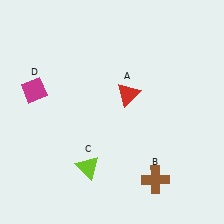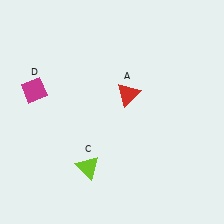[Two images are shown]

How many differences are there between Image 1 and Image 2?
There is 1 difference between the two images.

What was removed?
The brown cross (B) was removed in Image 2.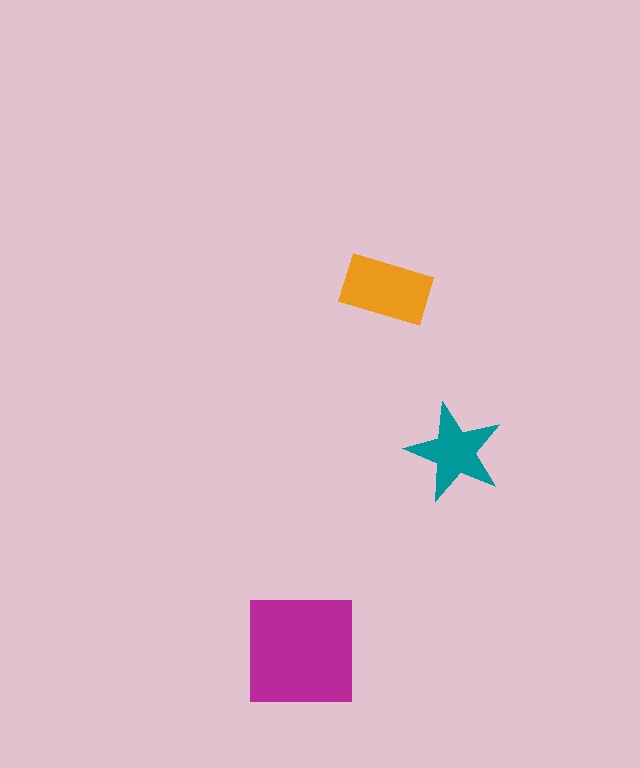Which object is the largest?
The magenta square.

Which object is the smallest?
The teal star.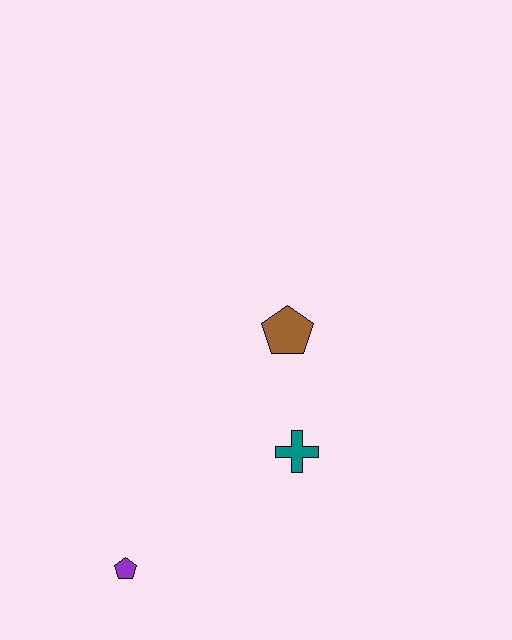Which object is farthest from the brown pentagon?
The purple pentagon is farthest from the brown pentagon.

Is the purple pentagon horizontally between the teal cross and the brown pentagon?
No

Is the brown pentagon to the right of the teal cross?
No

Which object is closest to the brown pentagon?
The teal cross is closest to the brown pentagon.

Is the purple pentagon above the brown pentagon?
No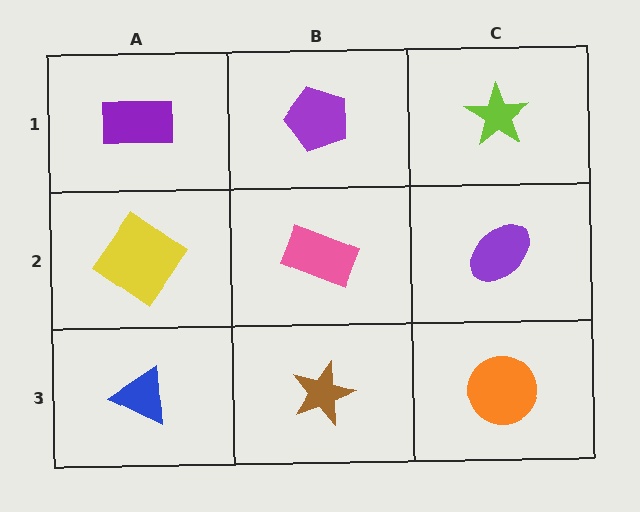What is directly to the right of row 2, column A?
A pink rectangle.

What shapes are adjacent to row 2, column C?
A lime star (row 1, column C), an orange circle (row 3, column C), a pink rectangle (row 2, column B).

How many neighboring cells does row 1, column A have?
2.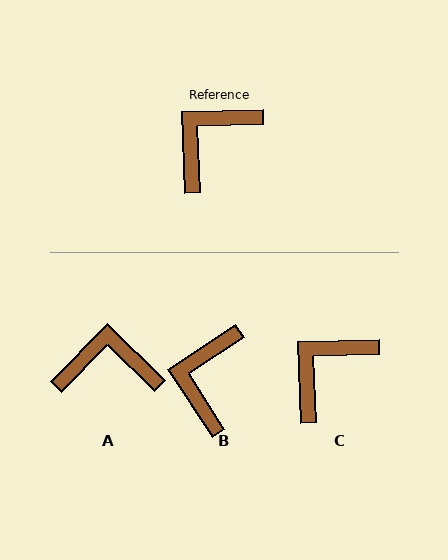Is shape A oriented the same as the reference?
No, it is off by about 47 degrees.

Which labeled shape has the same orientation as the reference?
C.